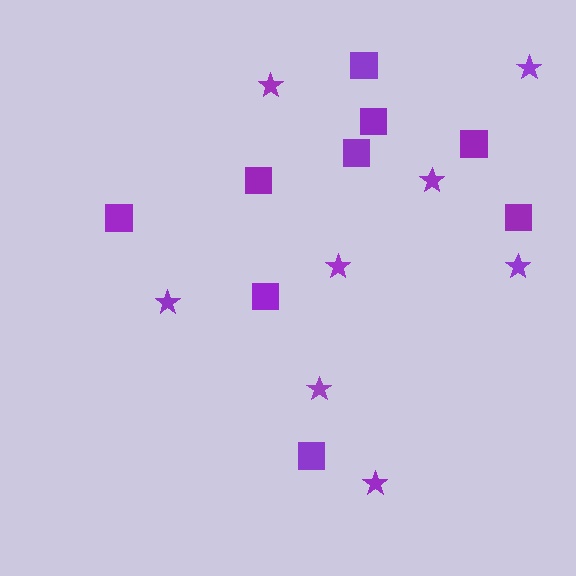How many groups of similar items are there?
There are 2 groups: one group of stars (8) and one group of squares (9).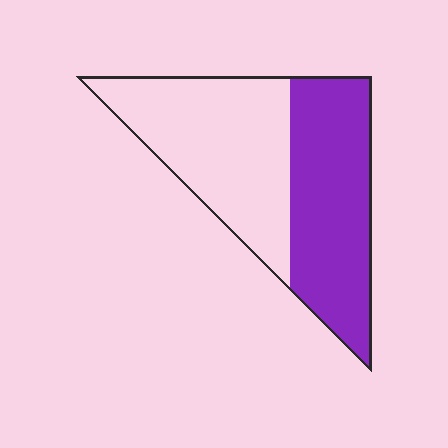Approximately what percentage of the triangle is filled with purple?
Approximately 50%.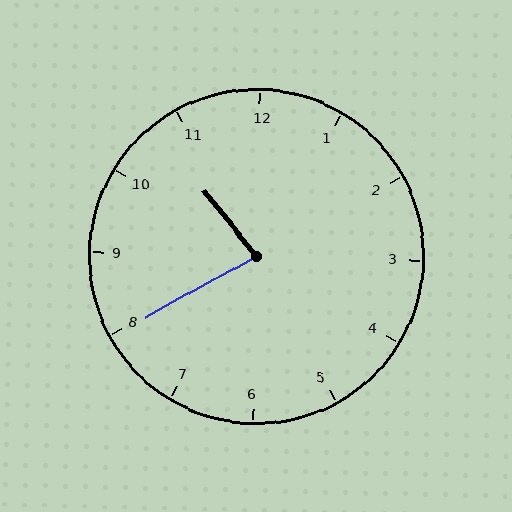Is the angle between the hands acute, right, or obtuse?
It is acute.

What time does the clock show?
10:40.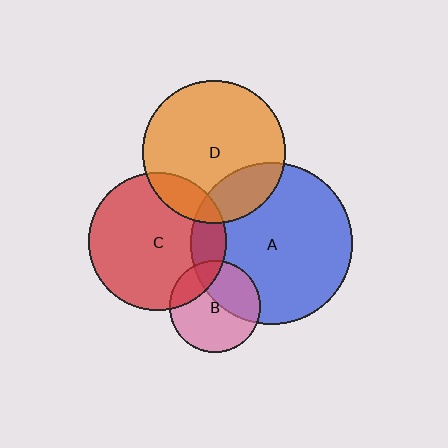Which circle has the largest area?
Circle A (blue).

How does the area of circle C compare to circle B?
Approximately 2.3 times.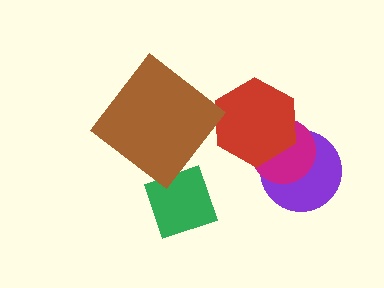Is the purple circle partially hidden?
Yes, it is partially covered by another shape.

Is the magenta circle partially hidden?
Yes, it is partially covered by another shape.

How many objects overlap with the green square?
0 objects overlap with the green square.